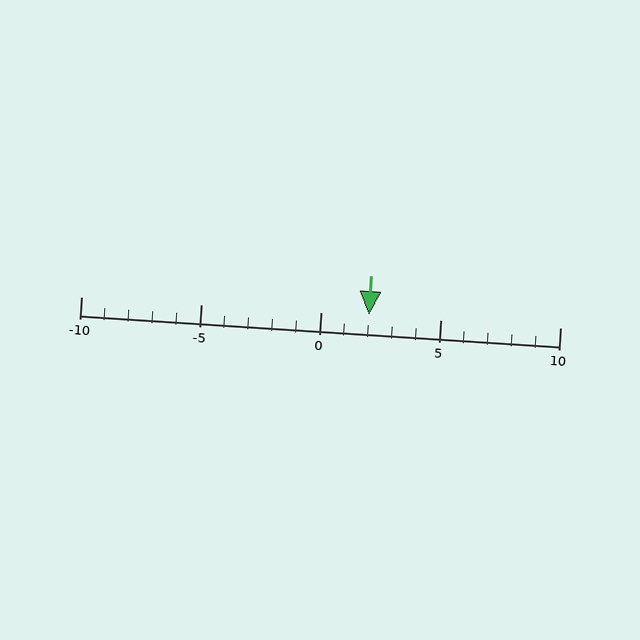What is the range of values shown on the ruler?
The ruler shows values from -10 to 10.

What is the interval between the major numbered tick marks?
The major tick marks are spaced 5 units apart.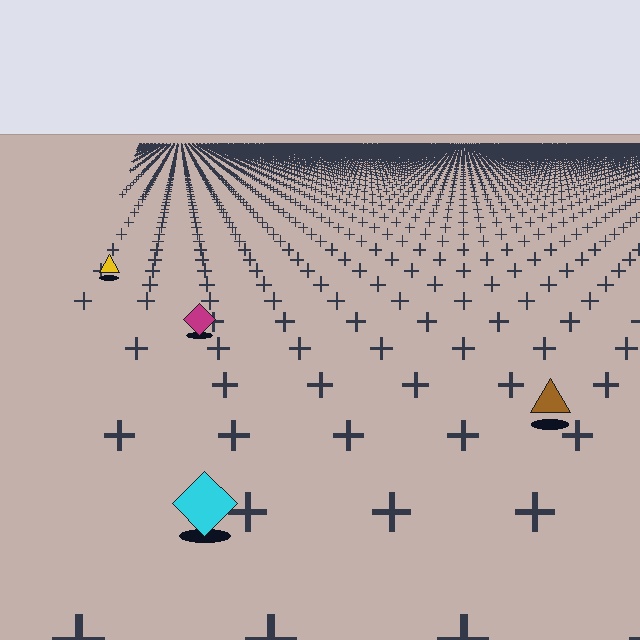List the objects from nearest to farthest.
From nearest to farthest: the cyan diamond, the brown triangle, the magenta diamond, the yellow triangle.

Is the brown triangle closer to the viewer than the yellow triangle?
Yes. The brown triangle is closer — you can tell from the texture gradient: the ground texture is coarser near it.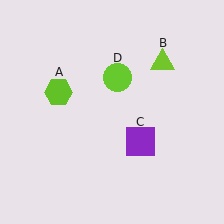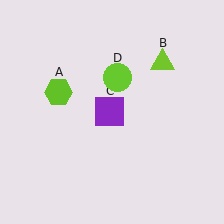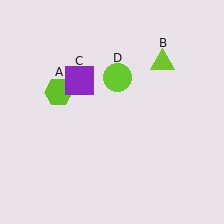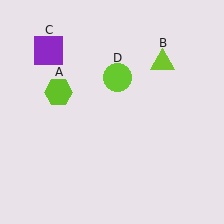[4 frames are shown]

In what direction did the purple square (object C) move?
The purple square (object C) moved up and to the left.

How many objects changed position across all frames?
1 object changed position: purple square (object C).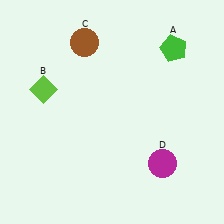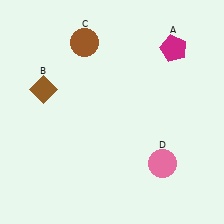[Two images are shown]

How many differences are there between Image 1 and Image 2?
There are 3 differences between the two images.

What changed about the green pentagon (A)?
In Image 1, A is green. In Image 2, it changed to magenta.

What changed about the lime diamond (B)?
In Image 1, B is lime. In Image 2, it changed to brown.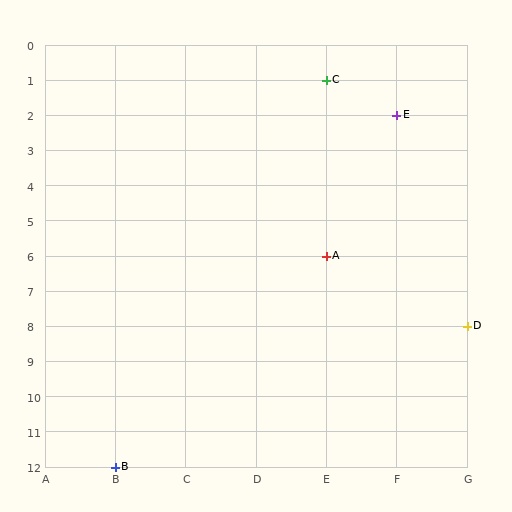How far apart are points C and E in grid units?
Points C and E are 1 column and 1 row apart (about 1.4 grid units diagonally).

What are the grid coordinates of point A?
Point A is at grid coordinates (E, 6).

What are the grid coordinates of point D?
Point D is at grid coordinates (G, 8).